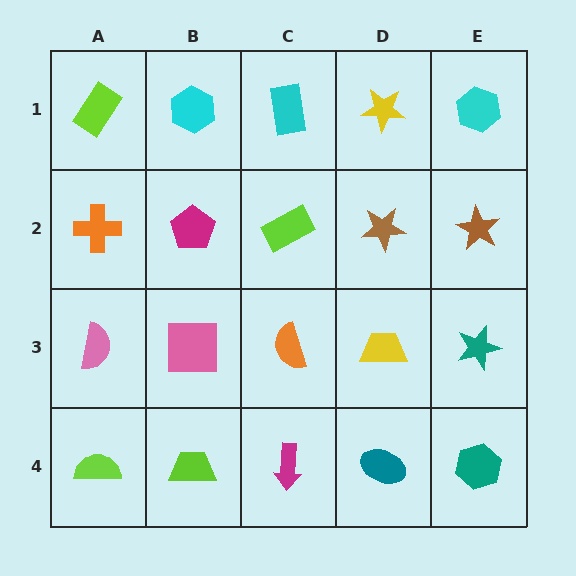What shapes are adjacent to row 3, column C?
A lime rectangle (row 2, column C), a magenta arrow (row 4, column C), a pink square (row 3, column B), a yellow trapezoid (row 3, column D).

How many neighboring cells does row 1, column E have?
2.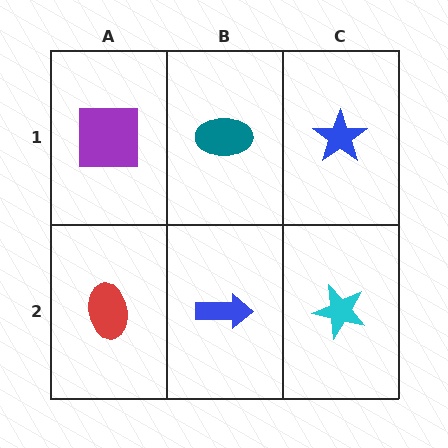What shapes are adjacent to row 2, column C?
A blue star (row 1, column C), a blue arrow (row 2, column B).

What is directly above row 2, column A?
A purple square.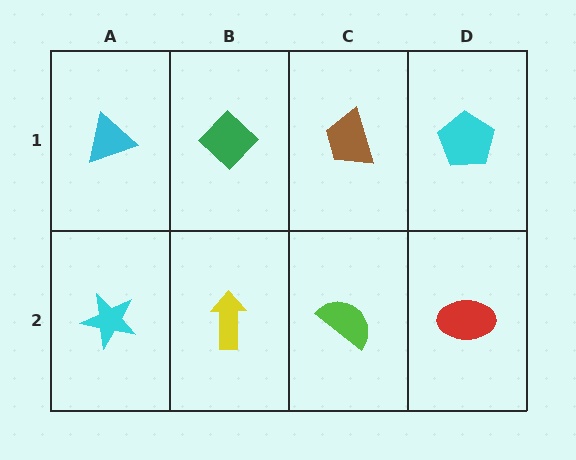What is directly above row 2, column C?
A brown trapezoid.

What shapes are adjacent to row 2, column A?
A cyan triangle (row 1, column A), a yellow arrow (row 2, column B).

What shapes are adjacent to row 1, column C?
A lime semicircle (row 2, column C), a green diamond (row 1, column B), a cyan pentagon (row 1, column D).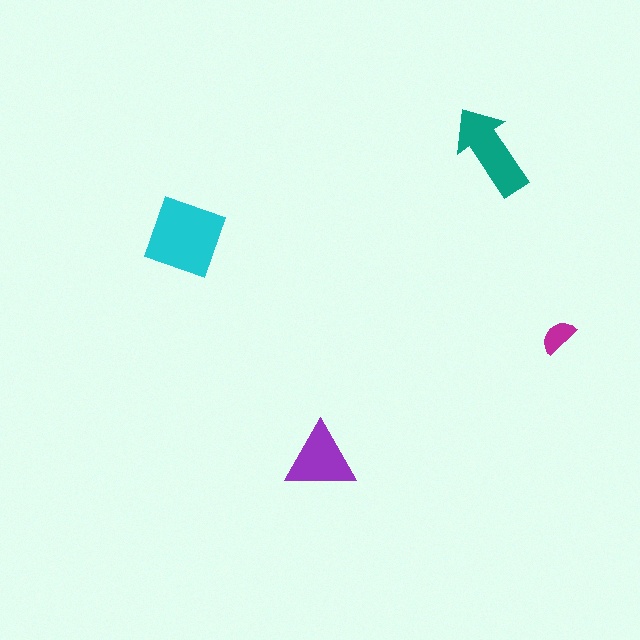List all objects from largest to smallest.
The cyan square, the teal arrow, the purple triangle, the magenta semicircle.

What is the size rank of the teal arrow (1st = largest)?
2nd.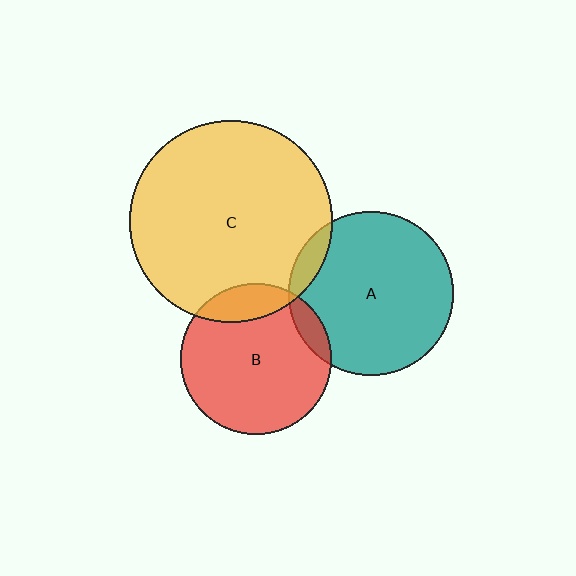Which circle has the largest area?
Circle C (yellow).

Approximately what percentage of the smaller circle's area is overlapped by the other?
Approximately 10%.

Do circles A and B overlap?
Yes.